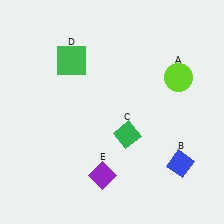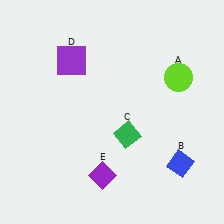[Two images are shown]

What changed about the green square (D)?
In Image 1, D is green. In Image 2, it changed to purple.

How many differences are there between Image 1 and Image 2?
There is 1 difference between the two images.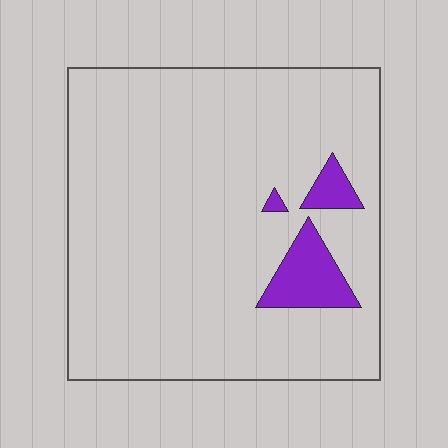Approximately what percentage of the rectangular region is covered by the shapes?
Approximately 5%.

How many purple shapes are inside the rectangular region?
3.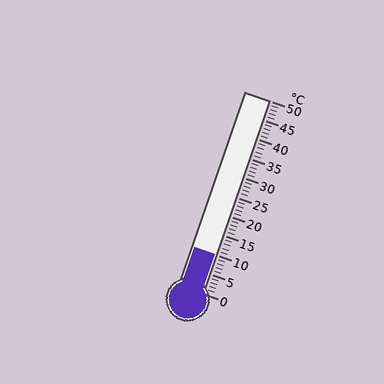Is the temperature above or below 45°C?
The temperature is below 45°C.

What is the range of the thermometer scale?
The thermometer scale ranges from 0°C to 50°C.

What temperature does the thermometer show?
The thermometer shows approximately 10°C.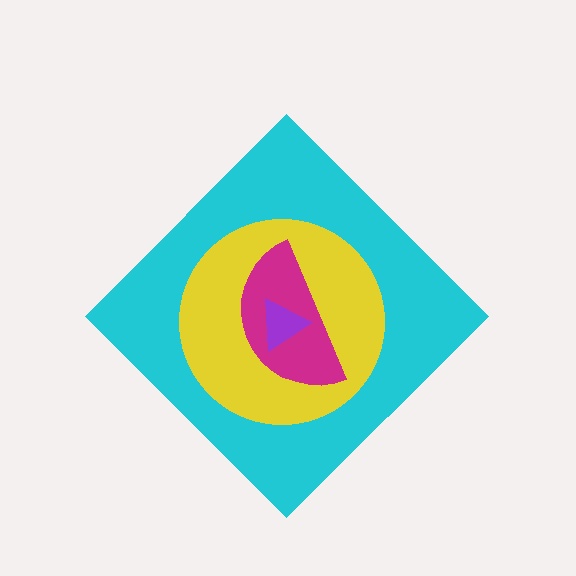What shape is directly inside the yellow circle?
The magenta semicircle.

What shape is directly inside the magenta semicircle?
The purple triangle.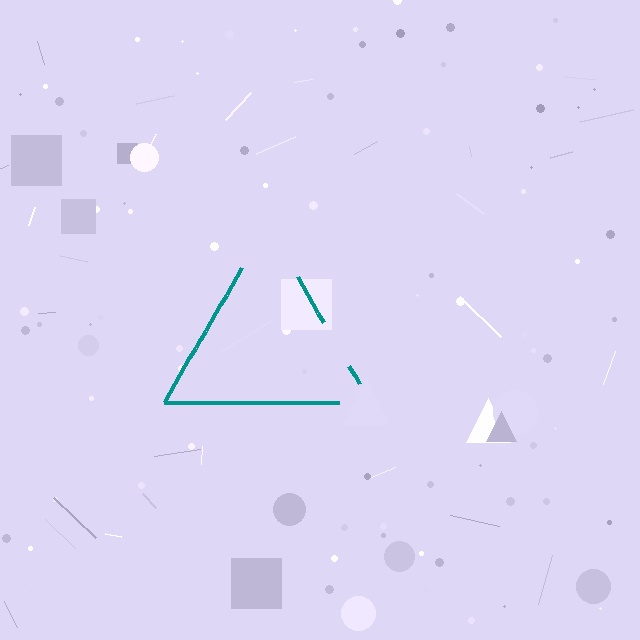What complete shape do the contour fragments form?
The contour fragments form a triangle.